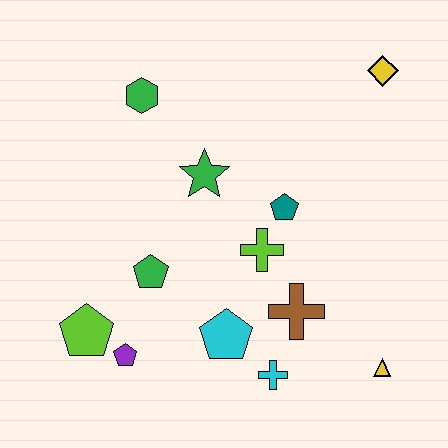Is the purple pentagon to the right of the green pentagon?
No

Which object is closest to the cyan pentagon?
The cyan cross is closest to the cyan pentagon.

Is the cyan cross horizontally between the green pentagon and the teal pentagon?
Yes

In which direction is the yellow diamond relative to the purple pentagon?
The yellow diamond is above the purple pentagon.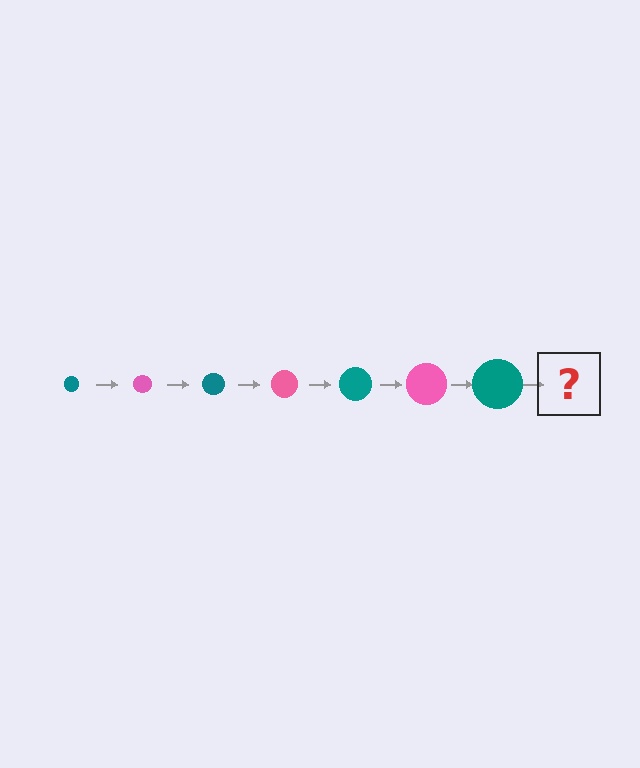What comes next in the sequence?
The next element should be a pink circle, larger than the previous one.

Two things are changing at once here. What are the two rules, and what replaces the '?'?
The two rules are that the circle grows larger each step and the color cycles through teal and pink. The '?' should be a pink circle, larger than the previous one.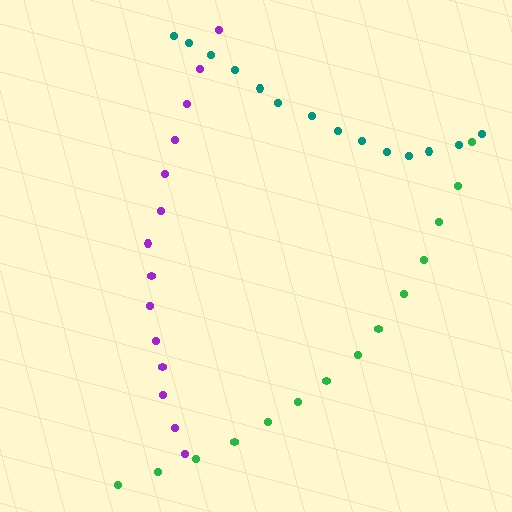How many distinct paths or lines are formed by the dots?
There are 3 distinct paths.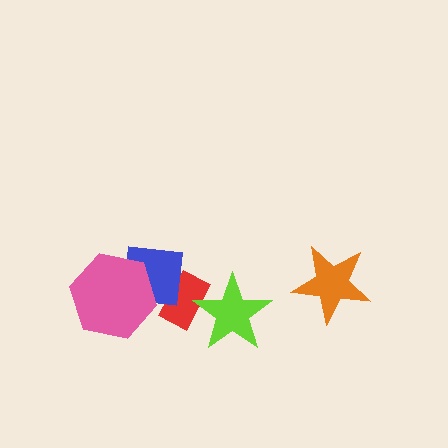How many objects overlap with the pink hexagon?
1 object overlaps with the pink hexagon.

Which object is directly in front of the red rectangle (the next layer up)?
The blue square is directly in front of the red rectangle.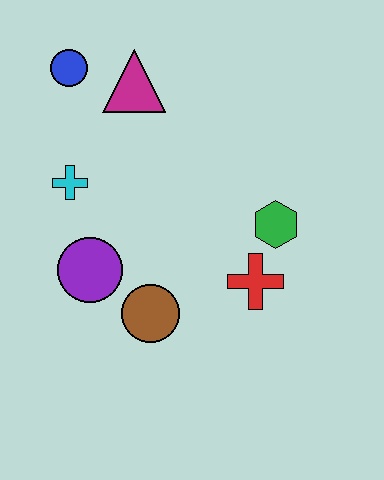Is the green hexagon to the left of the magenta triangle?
No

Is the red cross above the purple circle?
No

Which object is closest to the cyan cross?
The purple circle is closest to the cyan cross.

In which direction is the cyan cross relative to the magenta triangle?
The cyan cross is below the magenta triangle.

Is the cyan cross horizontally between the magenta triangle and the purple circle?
No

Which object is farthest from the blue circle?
The red cross is farthest from the blue circle.